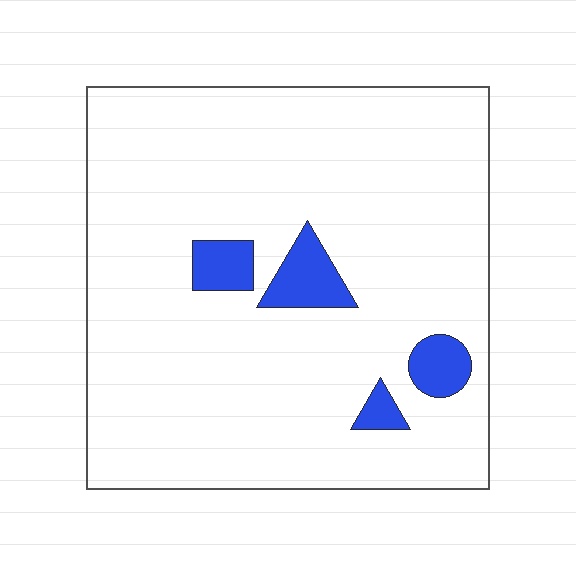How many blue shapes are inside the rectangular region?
4.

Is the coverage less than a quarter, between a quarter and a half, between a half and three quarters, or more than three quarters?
Less than a quarter.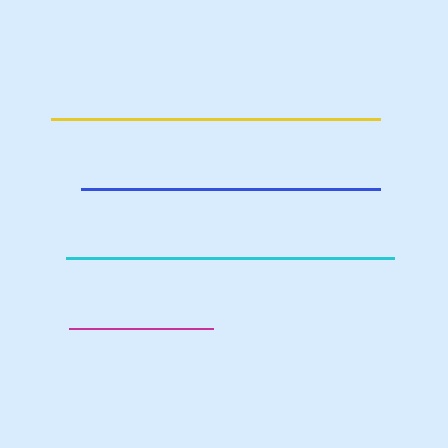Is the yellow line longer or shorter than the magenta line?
The yellow line is longer than the magenta line.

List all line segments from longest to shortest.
From longest to shortest: yellow, cyan, blue, magenta.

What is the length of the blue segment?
The blue segment is approximately 299 pixels long.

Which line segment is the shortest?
The magenta line is the shortest at approximately 144 pixels.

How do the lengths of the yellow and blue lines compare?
The yellow and blue lines are approximately the same length.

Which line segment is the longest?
The yellow line is the longest at approximately 328 pixels.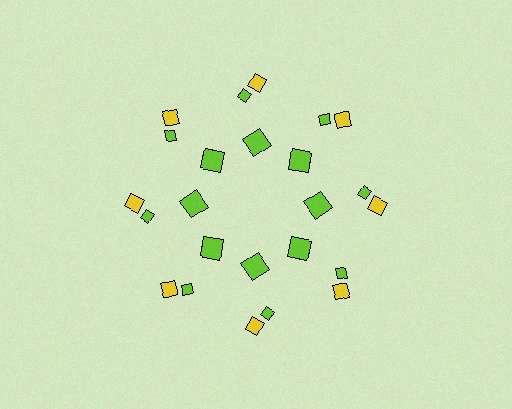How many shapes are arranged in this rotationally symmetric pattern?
There are 24 shapes, arranged in 8 groups of 3.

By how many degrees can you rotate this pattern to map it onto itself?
The pattern maps onto itself every 45 degrees of rotation.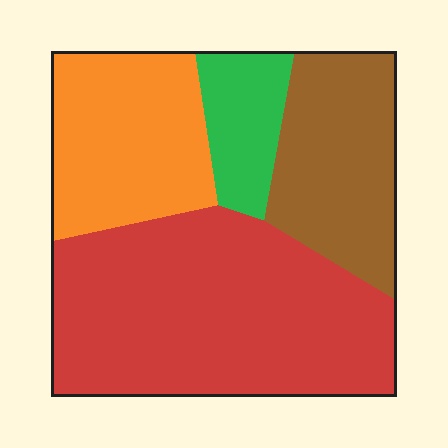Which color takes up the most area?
Red, at roughly 45%.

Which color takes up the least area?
Green, at roughly 10%.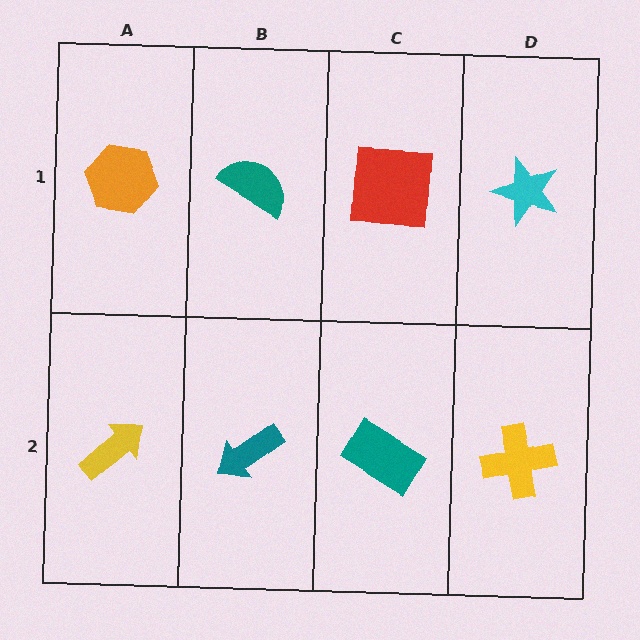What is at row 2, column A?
A yellow arrow.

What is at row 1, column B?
A teal semicircle.